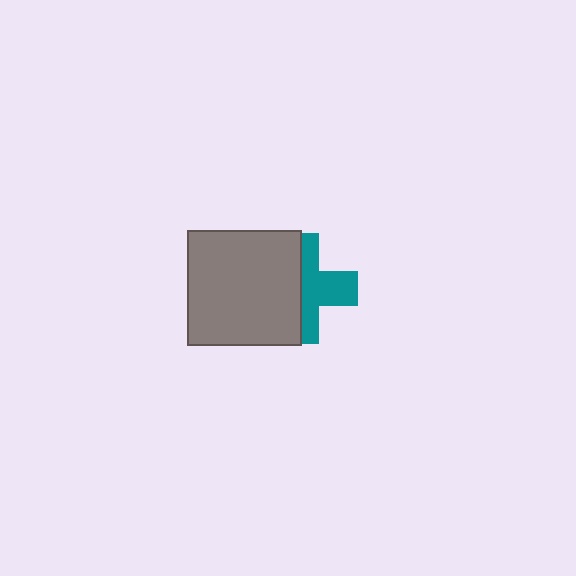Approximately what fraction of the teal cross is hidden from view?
Roughly 49% of the teal cross is hidden behind the gray square.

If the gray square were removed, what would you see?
You would see the complete teal cross.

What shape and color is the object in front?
The object in front is a gray square.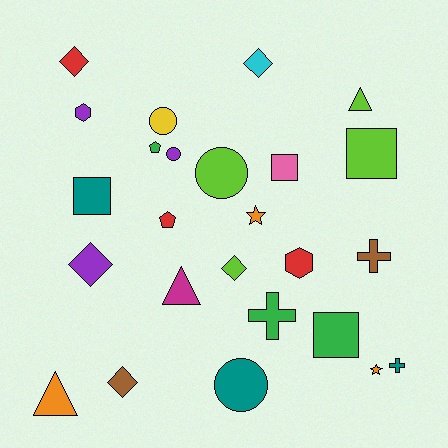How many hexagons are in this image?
There are 2 hexagons.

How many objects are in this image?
There are 25 objects.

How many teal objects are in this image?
There are 3 teal objects.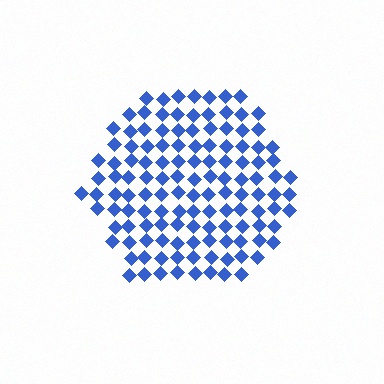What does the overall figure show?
The overall figure shows a hexagon.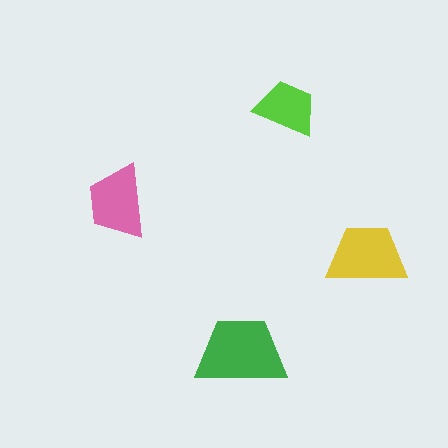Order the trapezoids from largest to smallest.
the green one, the yellow one, the pink one, the lime one.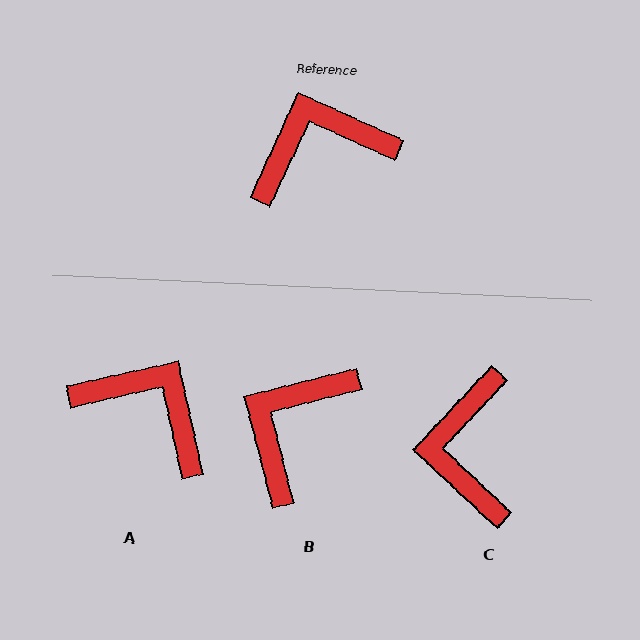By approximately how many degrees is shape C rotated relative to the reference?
Approximately 71 degrees counter-clockwise.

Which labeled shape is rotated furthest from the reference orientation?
C, about 71 degrees away.